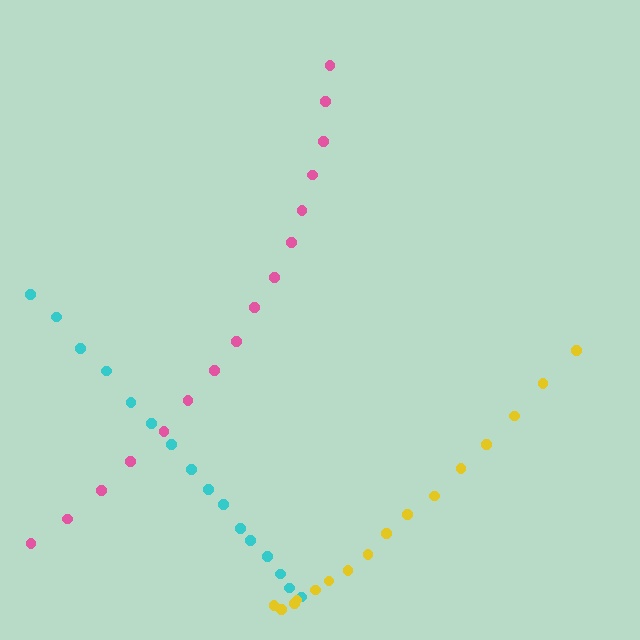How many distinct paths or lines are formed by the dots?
There are 3 distinct paths.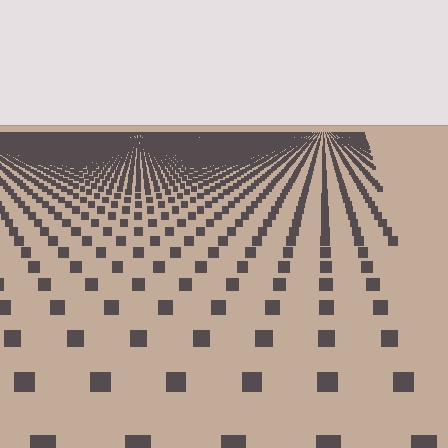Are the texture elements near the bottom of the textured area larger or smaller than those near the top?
Larger. Near the bottom, elements are closer to the viewer and appear at a bigger on-screen size.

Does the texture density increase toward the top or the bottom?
Density increases toward the top.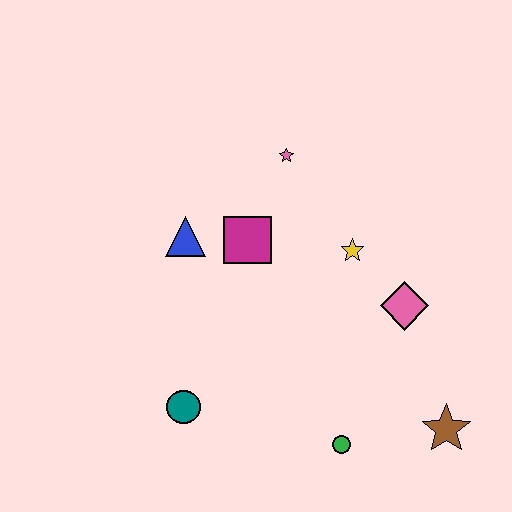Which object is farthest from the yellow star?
The teal circle is farthest from the yellow star.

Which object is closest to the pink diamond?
The yellow star is closest to the pink diamond.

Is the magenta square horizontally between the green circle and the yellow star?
No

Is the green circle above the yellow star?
No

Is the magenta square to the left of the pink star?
Yes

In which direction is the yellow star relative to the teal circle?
The yellow star is to the right of the teal circle.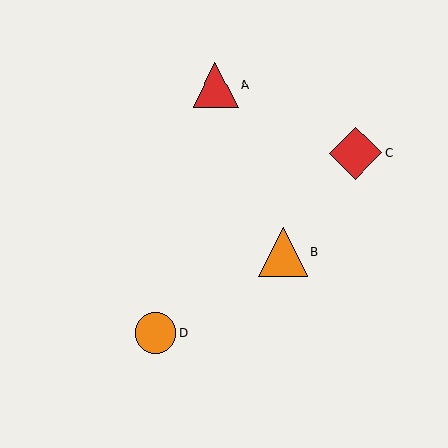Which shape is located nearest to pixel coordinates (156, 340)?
The orange circle (labeled D) at (156, 333) is nearest to that location.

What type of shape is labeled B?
Shape B is an orange triangle.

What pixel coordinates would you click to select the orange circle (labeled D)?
Click at (156, 333) to select the orange circle D.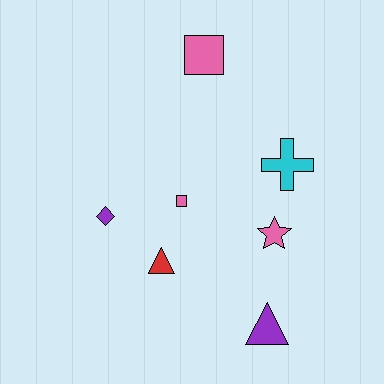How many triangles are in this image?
There are 2 triangles.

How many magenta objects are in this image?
There are no magenta objects.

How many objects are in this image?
There are 7 objects.